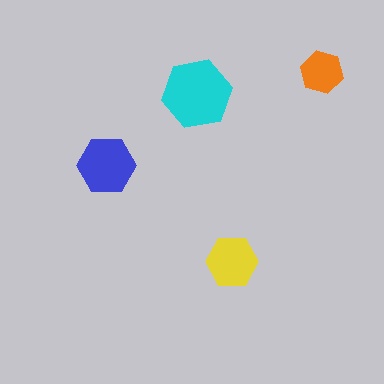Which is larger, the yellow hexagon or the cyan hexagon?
The cyan one.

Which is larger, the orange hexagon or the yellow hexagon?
The yellow one.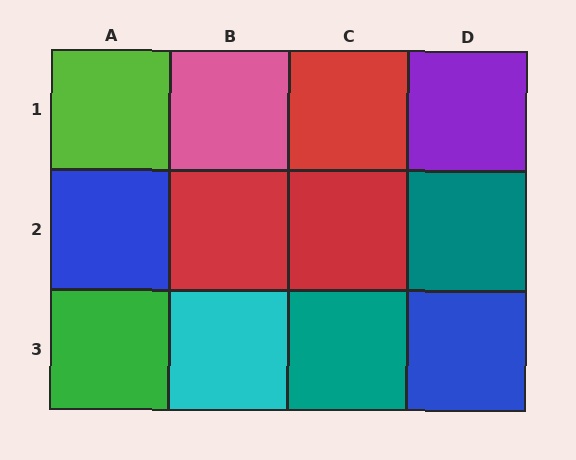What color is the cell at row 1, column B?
Pink.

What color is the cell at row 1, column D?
Purple.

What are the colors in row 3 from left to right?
Green, cyan, teal, blue.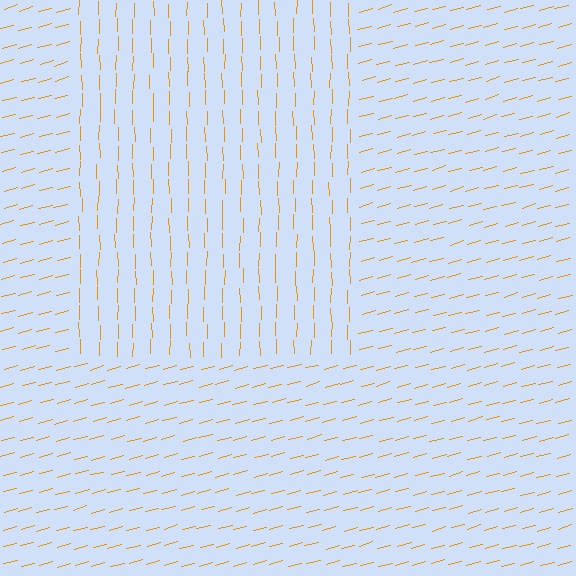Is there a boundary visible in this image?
Yes, there is a texture boundary formed by a change in line orientation.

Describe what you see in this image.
The image is filled with small orange line segments. A rectangle region in the image has lines oriented differently from the surrounding lines, creating a visible texture boundary.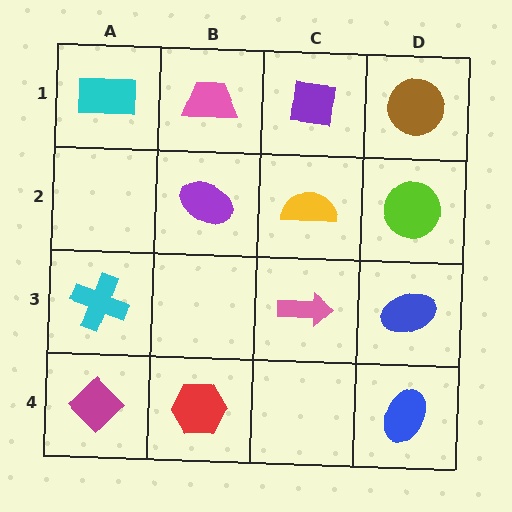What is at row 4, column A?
A magenta diamond.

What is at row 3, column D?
A blue ellipse.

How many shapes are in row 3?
3 shapes.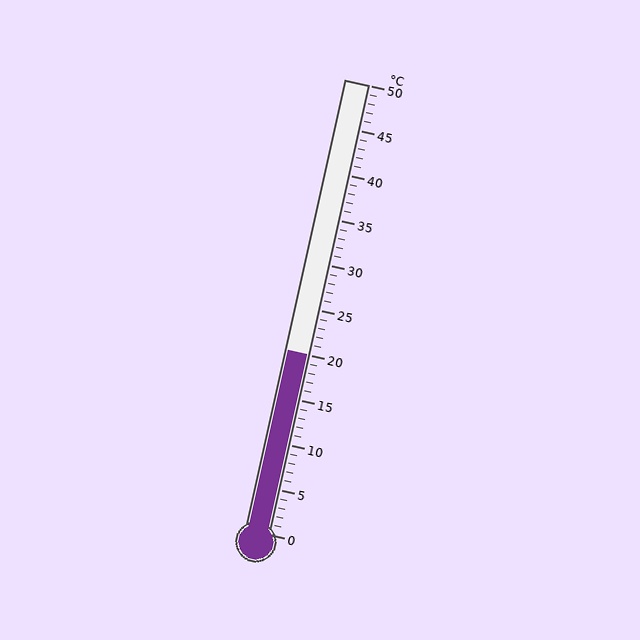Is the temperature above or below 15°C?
The temperature is above 15°C.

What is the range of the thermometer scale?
The thermometer scale ranges from 0°C to 50°C.